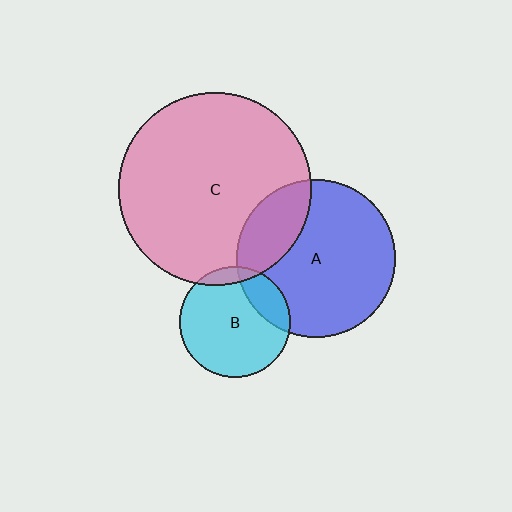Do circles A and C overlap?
Yes.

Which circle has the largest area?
Circle C (pink).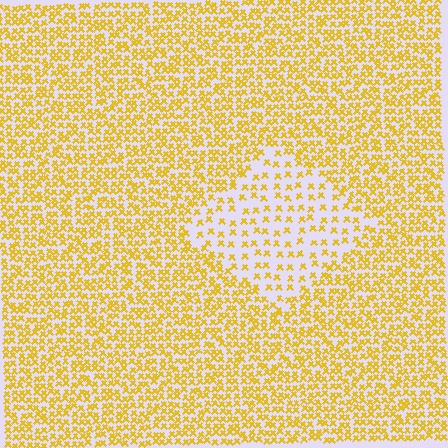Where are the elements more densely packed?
The elements are more densely packed outside the diamond boundary.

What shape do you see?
I see a diamond.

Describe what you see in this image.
The image contains small yellow elements arranged at two different densities. A diamond-shaped region is visible where the elements are less densely packed than the surrounding area.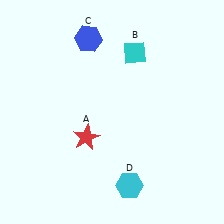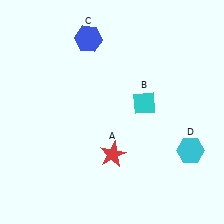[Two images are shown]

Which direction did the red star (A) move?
The red star (A) moved right.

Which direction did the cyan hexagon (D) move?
The cyan hexagon (D) moved right.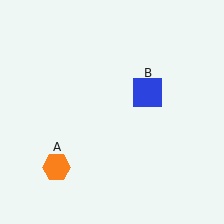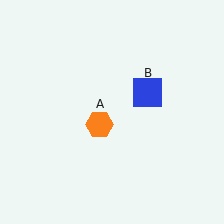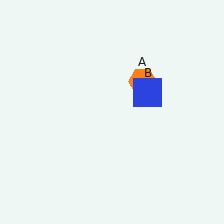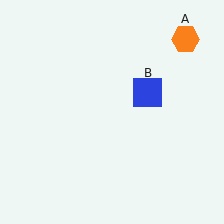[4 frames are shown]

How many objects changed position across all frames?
1 object changed position: orange hexagon (object A).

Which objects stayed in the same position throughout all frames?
Blue square (object B) remained stationary.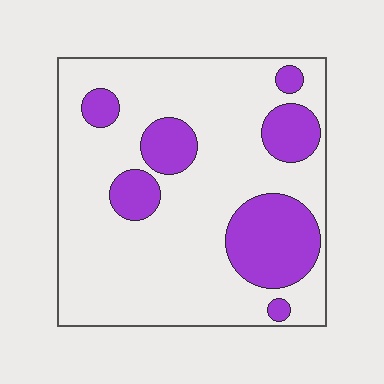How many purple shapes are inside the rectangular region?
7.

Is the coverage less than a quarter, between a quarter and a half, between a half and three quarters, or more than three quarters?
Less than a quarter.